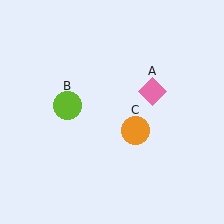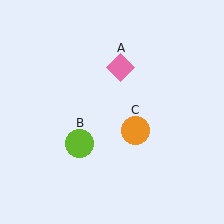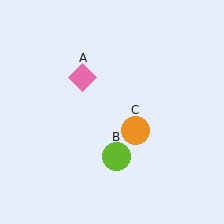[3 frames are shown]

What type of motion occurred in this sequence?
The pink diamond (object A), lime circle (object B) rotated counterclockwise around the center of the scene.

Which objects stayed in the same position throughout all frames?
Orange circle (object C) remained stationary.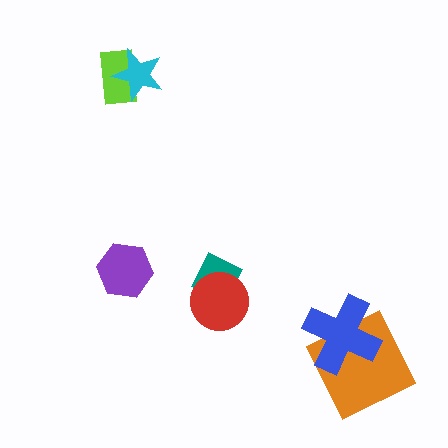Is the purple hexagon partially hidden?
No, no other shape covers it.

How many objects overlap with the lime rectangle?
1 object overlaps with the lime rectangle.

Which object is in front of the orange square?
The blue cross is in front of the orange square.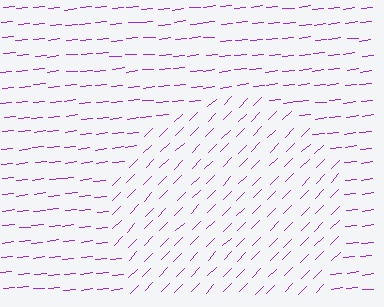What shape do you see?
I see a circle.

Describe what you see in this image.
The image is filled with small purple line segments. A circle region in the image has lines oriented differently from the surrounding lines, creating a visible texture boundary.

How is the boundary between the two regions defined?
The boundary is defined purely by a change in line orientation (approximately 39 degrees difference). All lines are the same color and thickness.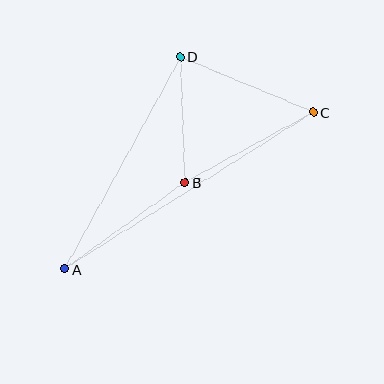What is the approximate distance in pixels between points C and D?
The distance between C and D is approximately 144 pixels.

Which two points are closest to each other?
Points B and D are closest to each other.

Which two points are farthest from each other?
Points A and C are farthest from each other.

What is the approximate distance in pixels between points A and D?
The distance between A and D is approximately 242 pixels.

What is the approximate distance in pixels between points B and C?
The distance between B and C is approximately 146 pixels.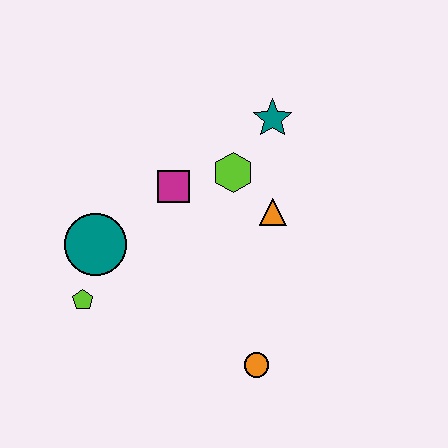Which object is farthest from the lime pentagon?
The teal star is farthest from the lime pentagon.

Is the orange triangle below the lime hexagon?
Yes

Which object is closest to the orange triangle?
The lime hexagon is closest to the orange triangle.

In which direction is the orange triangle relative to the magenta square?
The orange triangle is to the right of the magenta square.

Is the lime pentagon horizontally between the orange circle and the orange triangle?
No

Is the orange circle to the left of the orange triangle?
Yes